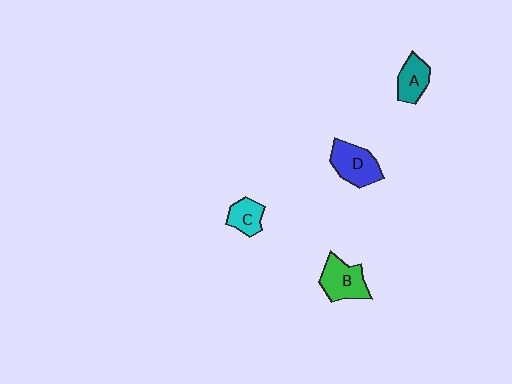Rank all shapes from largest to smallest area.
From largest to smallest: D (blue), B (green), A (teal), C (cyan).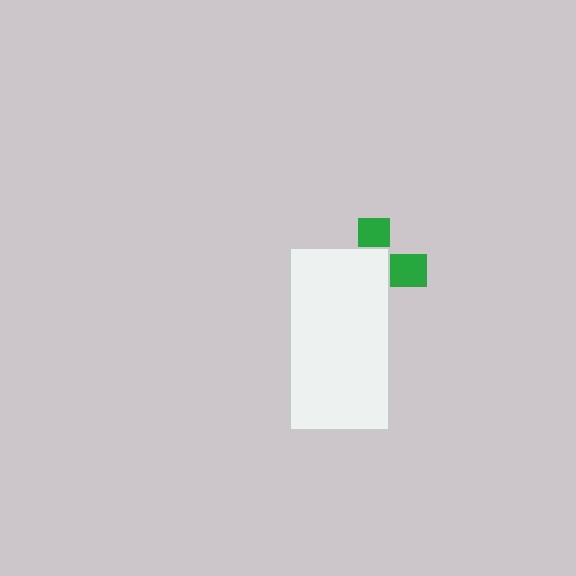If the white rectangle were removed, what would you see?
You would see the complete green cross.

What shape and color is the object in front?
The object in front is a white rectangle.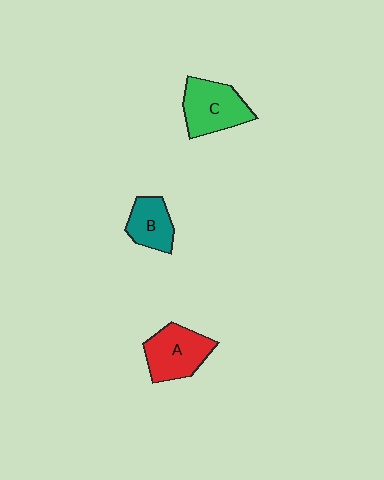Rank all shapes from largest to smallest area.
From largest to smallest: C (green), A (red), B (teal).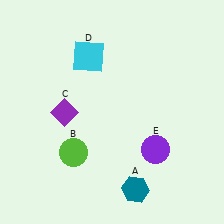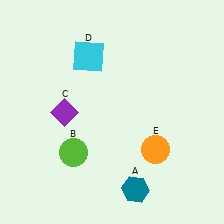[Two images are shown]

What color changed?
The circle (E) changed from purple in Image 1 to orange in Image 2.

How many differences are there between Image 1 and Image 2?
There is 1 difference between the two images.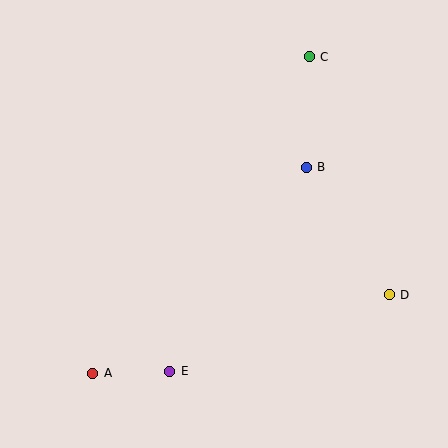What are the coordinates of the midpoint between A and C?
The midpoint between A and C is at (201, 215).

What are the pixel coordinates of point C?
Point C is at (309, 57).